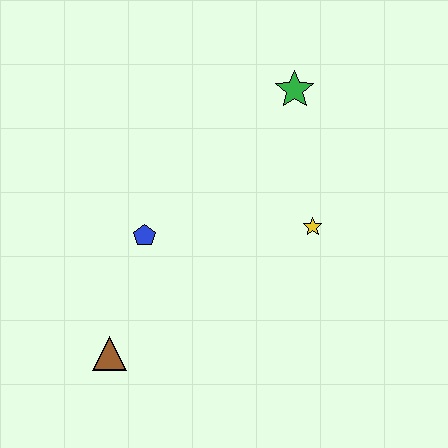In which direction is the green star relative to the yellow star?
The green star is above the yellow star.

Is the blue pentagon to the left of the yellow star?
Yes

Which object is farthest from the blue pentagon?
The green star is farthest from the blue pentagon.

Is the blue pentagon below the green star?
Yes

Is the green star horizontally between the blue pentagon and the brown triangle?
No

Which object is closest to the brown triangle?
The blue pentagon is closest to the brown triangle.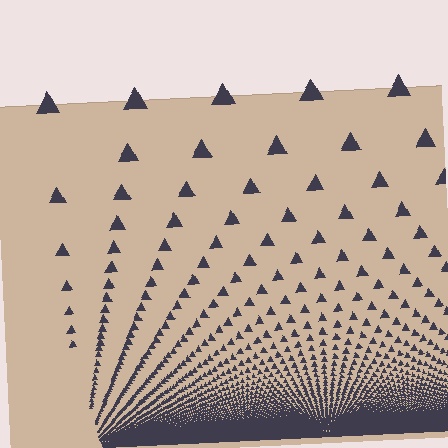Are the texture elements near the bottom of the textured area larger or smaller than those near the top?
Smaller. The gradient is inverted — elements near the bottom are smaller and denser.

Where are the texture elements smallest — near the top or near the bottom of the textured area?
Near the bottom.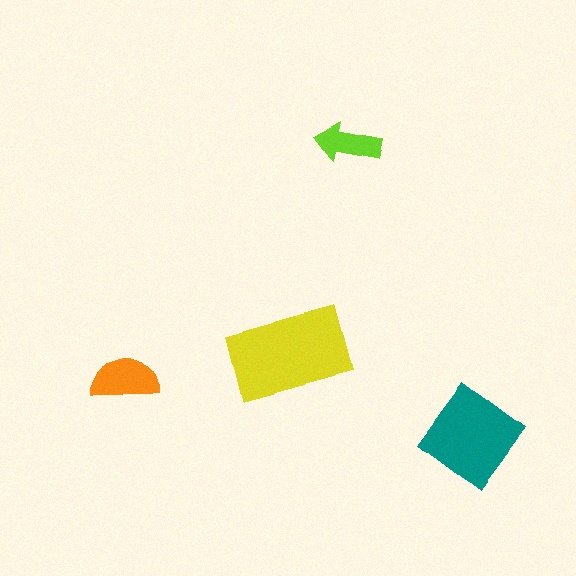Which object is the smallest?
The lime arrow.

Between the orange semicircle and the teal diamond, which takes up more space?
The teal diamond.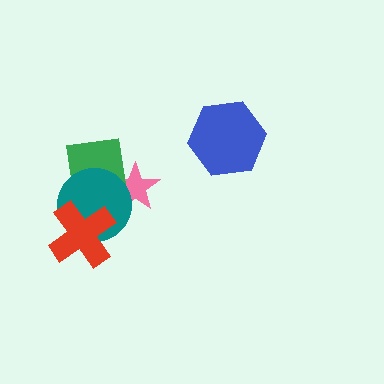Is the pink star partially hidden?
Yes, it is partially covered by another shape.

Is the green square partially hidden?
Yes, it is partially covered by another shape.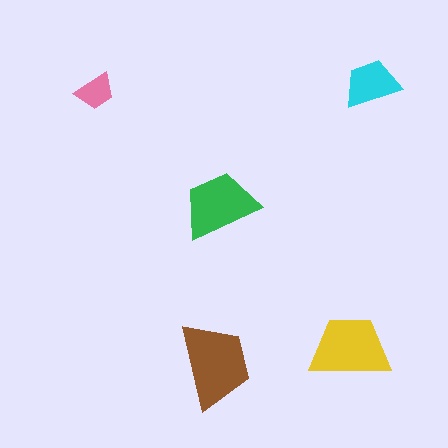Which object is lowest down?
The brown trapezoid is bottommost.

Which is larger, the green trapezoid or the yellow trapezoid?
The yellow one.